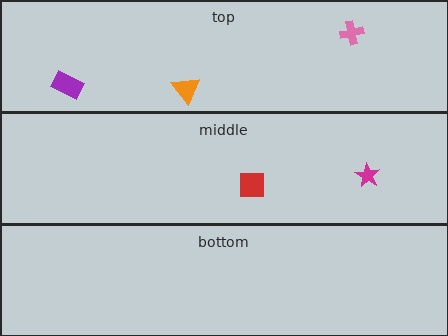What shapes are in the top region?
The orange triangle, the purple rectangle, the pink cross.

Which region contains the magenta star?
The middle region.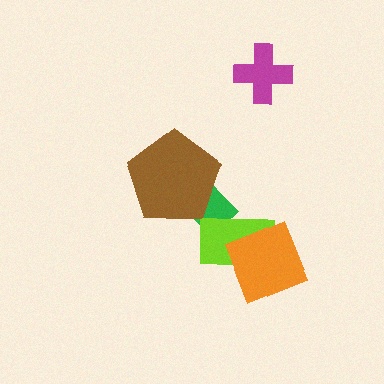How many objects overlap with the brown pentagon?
1 object overlaps with the brown pentagon.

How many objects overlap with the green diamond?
2 objects overlap with the green diamond.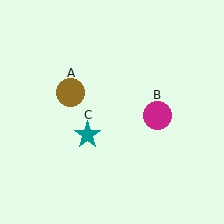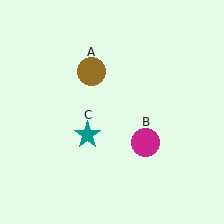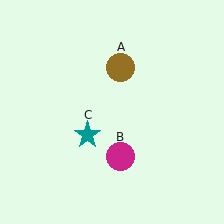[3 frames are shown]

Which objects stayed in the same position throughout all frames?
Teal star (object C) remained stationary.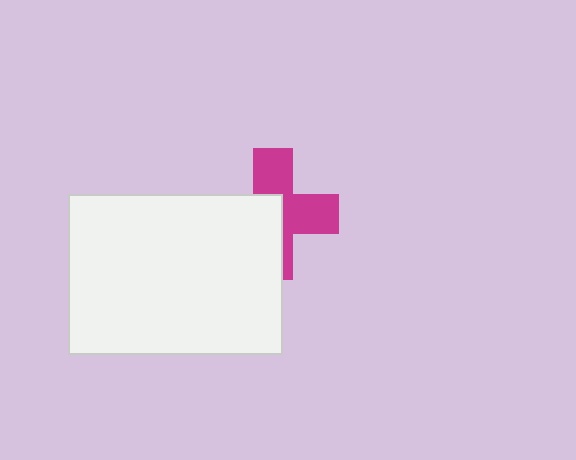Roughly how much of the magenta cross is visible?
About half of it is visible (roughly 51%).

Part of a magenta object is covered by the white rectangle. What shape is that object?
It is a cross.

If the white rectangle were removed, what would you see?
You would see the complete magenta cross.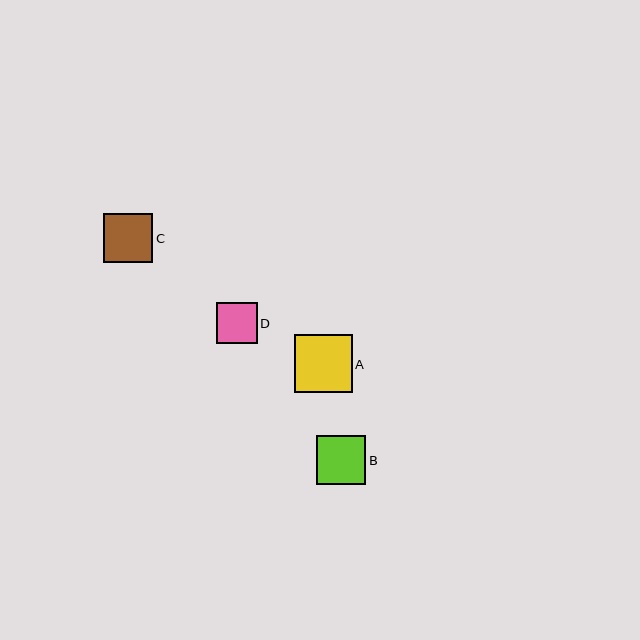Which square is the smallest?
Square D is the smallest with a size of approximately 40 pixels.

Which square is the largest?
Square A is the largest with a size of approximately 58 pixels.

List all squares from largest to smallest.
From largest to smallest: A, C, B, D.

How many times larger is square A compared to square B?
Square A is approximately 1.2 times the size of square B.